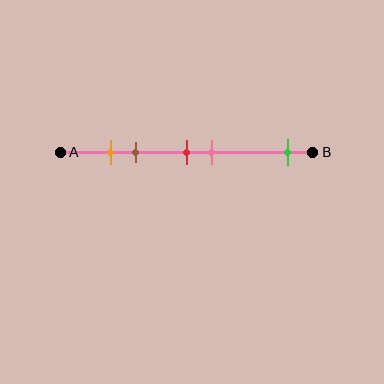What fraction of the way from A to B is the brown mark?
The brown mark is approximately 30% (0.3) of the way from A to B.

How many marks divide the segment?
There are 5 marks dividing the segment.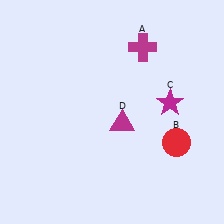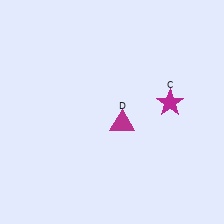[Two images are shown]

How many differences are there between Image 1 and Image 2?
There are 2 differences between the two images.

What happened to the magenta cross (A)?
The magenta cross (A) was removed in Image 2. It was in the top-right area of Image 1.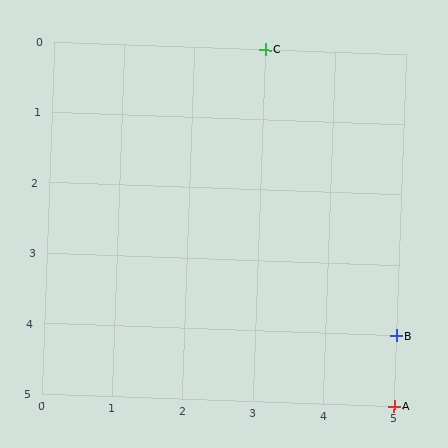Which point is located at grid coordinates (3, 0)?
Point C is at (3, 0).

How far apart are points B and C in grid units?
Points B and C are 2 columns and 4 rows apart (about 4.5 grid units diagonally).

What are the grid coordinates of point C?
Point C is at grid coordinates (3, 0).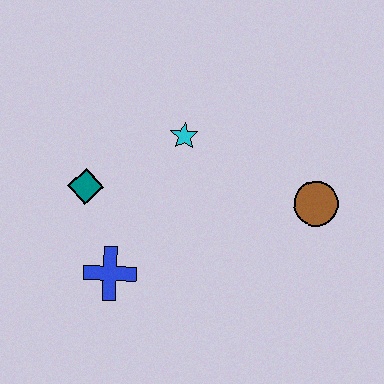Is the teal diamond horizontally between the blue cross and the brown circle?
No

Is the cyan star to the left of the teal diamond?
No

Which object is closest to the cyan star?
The teal diamond is closest to the cyan star.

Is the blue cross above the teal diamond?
No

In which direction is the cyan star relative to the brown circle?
The cyan star is to the left of the brown circle.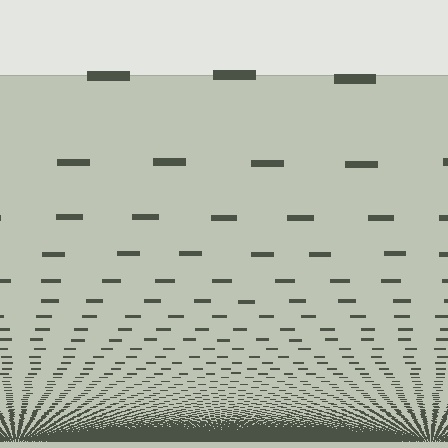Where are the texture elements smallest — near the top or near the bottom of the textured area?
Near the bottom.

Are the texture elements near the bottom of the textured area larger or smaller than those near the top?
Smaller. The gradient is inverted — elements near the bottom are smaller and denser.